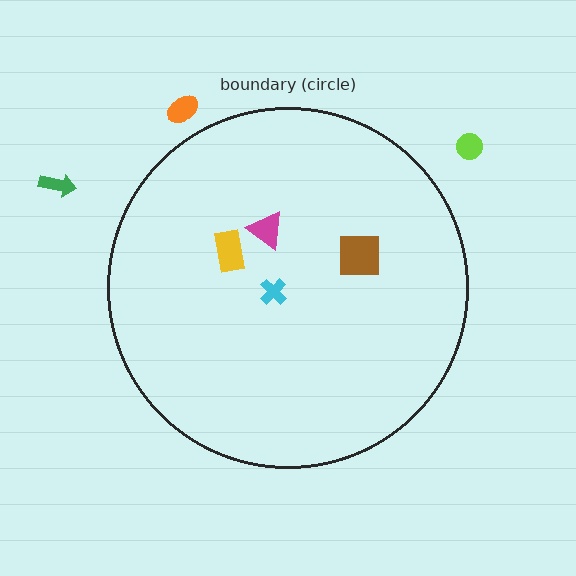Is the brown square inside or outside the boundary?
Inside.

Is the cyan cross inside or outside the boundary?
Inside.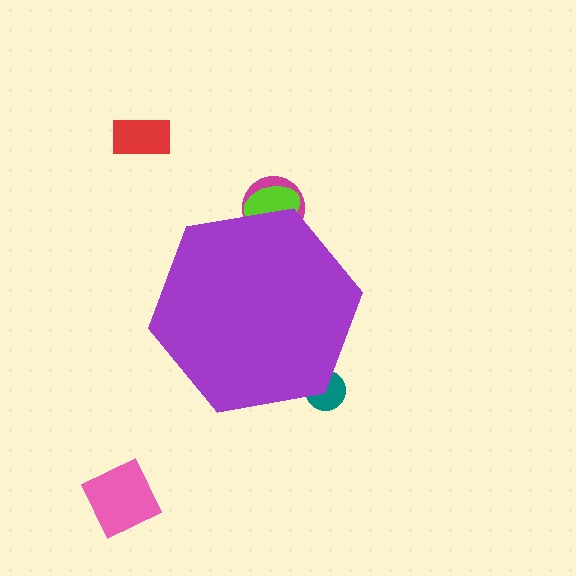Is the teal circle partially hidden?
Yes, the teal circle is partially hidden behind the purple hexagon.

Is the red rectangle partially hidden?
No, the red rectangle is fully visible.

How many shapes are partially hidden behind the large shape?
3 shapes are partially hidden.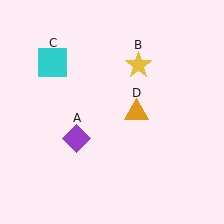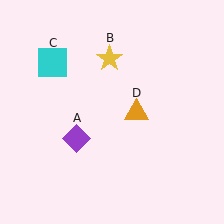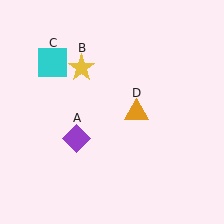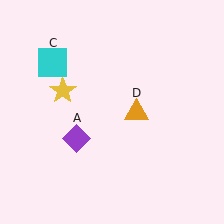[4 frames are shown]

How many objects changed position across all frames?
1 object changed position: yellow star (object B).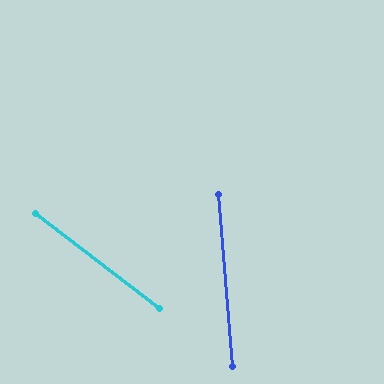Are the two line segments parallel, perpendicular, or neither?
Neither parallel nor perpendicular — they differ by about 48°.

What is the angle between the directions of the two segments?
Approximately 48 degrees.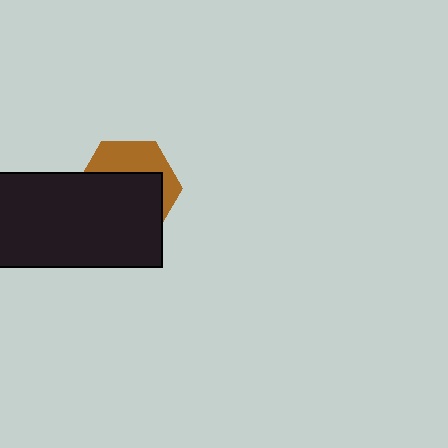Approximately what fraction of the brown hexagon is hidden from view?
Roughly 64% of the brown hexagon is hidden behind the black rectangle.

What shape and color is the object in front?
The object in front is a black rectangle.